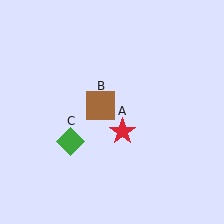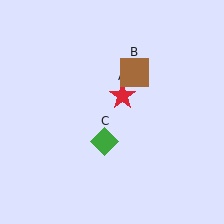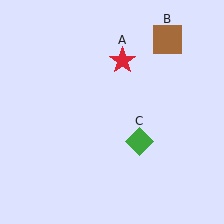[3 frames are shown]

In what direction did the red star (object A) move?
The red star (object A) moved up.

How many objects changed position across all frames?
3 objects changed position: red star (object A), brown square (object B), green diamond (object C).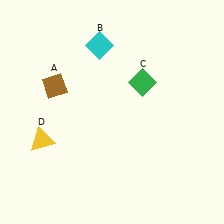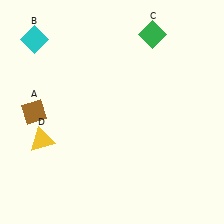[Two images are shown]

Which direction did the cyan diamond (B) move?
The cyan diamond (B) moved left.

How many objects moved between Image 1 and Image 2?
3 objects moved between the two images.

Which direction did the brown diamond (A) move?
The brown diamond (A) moved down.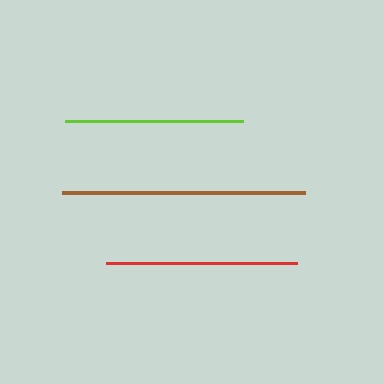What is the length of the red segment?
The red segment is approximately 191 pixels long.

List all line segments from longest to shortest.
From longest to shortest: brown, red, lime.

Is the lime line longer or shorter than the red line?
The red line is longer than the lime line.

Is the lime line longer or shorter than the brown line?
The brown line is longer than the lime line.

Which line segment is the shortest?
The lime line is the shortest at approximately 178 pixels.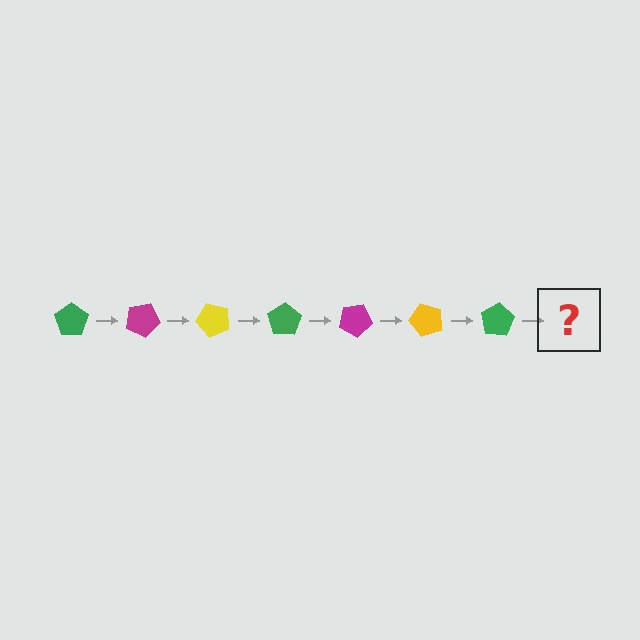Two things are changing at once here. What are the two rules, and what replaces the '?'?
The two rules are that it rotates 25 degrees each step and the color cycles through green, magenta, and yellow. The '?' should be a magenta pentagon, rotated 175 degrees from the start.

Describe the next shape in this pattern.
It should be a magenta pentagon, rotated 175 degrees from the start.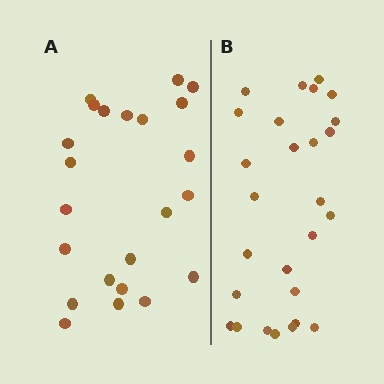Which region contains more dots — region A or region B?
Region B (the right region) has more dots.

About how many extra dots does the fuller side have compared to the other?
Region B has about 4 more dots than region A.